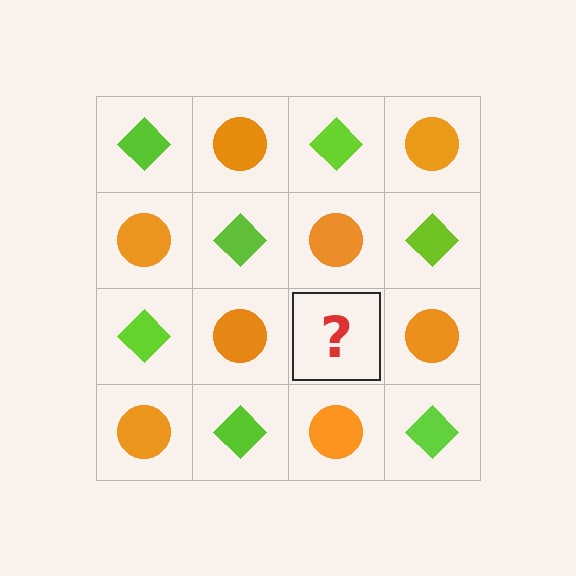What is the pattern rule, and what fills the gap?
The rule is that it alternates lime diamond and orange circle in a checkerboard pattern. The gap should be filled with a lime diamond.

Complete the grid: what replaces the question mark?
The question mark should be replaced with a lime diamond.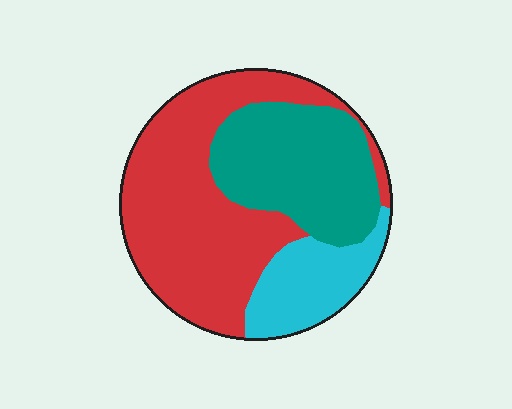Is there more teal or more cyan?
Teal.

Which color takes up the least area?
Cyan, at roughly 15%.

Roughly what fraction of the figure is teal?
Teal takes up about one third (1/3) of the figure.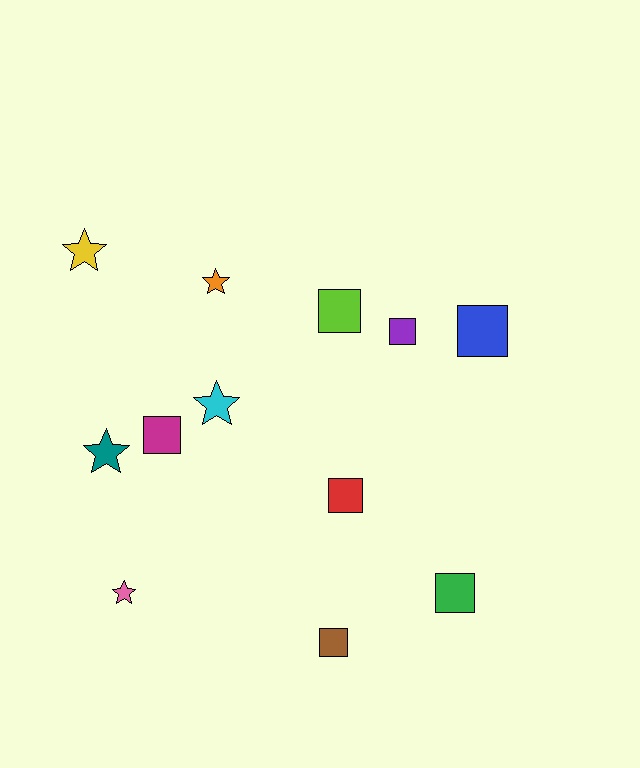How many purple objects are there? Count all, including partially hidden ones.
There is 1 purple object.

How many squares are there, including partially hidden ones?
There are 7 squares.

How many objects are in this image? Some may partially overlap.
There are 12 objects.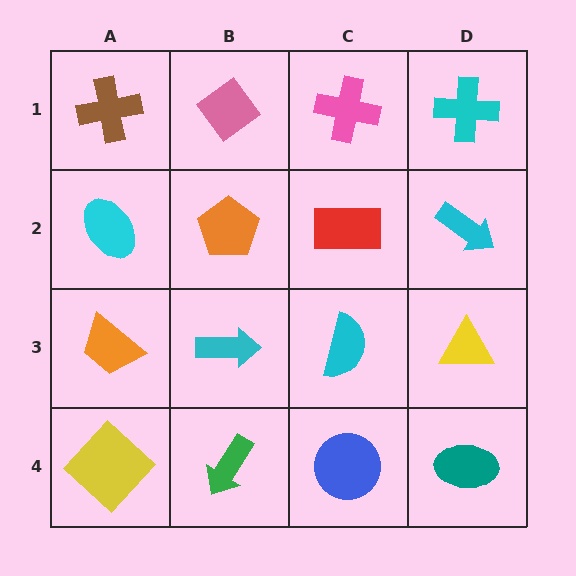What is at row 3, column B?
A cyan arrow.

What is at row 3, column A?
An orange trapezoid.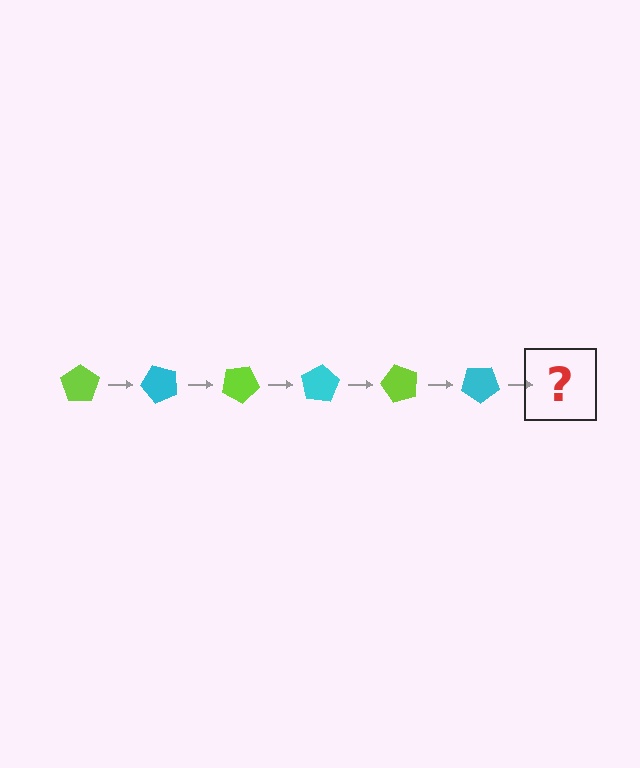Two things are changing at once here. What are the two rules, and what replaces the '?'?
The two rules are that it rotates 50 degrees each step and the color cycles through lime and cyan. The '?' should be a lime pentagon, rotated 300 degrees from the start.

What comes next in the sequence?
The next element should be a lime pentagon, rotated 300 degrees from the start.